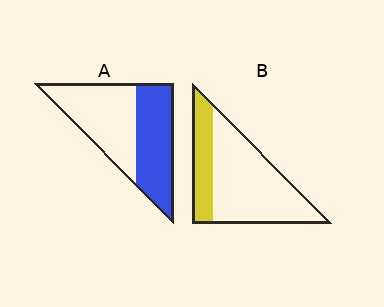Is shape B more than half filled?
No.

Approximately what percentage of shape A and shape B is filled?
A is approximately 45% and B is approximately 30%.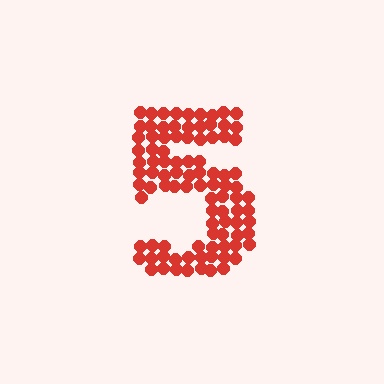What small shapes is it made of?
It is made of small circles.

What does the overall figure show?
The overall figure shows the digit 5.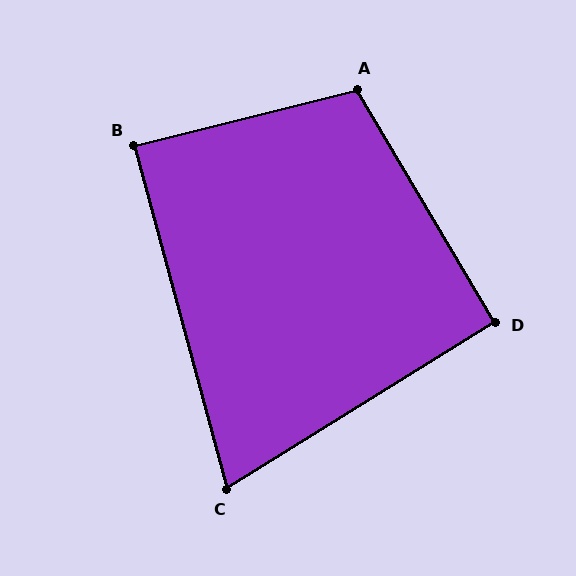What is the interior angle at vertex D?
Approximately 91 degrees (approximately right).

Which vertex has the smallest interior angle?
C, at approximately 73 degrees.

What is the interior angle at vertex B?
Approximately 89 degrees (approximately right).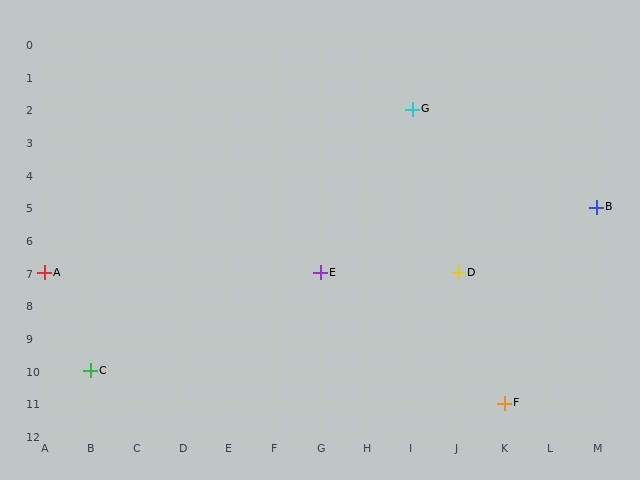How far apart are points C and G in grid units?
Points C and G are 7 columns and 8 rows apart (about 10.6 grid units diagonally).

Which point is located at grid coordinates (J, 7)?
Point D is at (J, 7).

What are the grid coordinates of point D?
Point D is at grid coordinates (J, 7).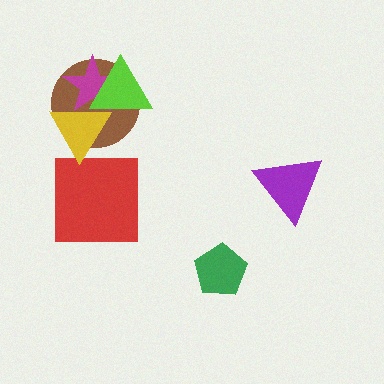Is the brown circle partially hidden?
Yes, it is partially covered by another shape.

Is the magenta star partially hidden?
Yes, it is partially covered by another shape.